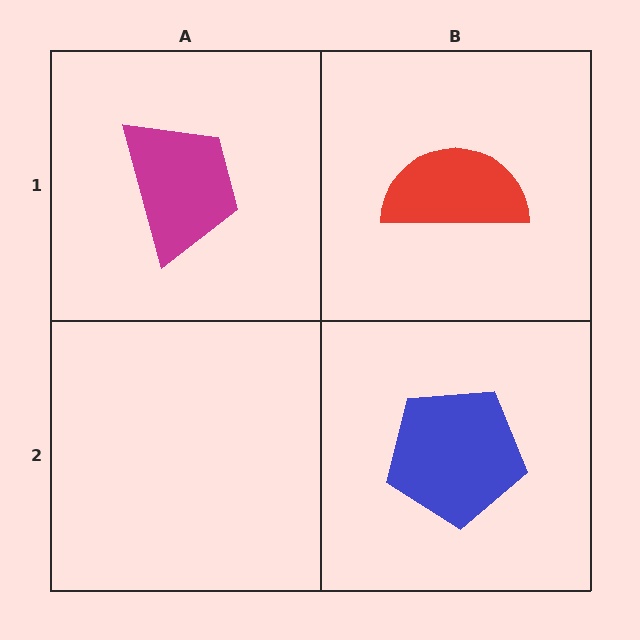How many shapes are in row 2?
1 shape.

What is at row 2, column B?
A blue pentagon.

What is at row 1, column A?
A magenta trapezoid.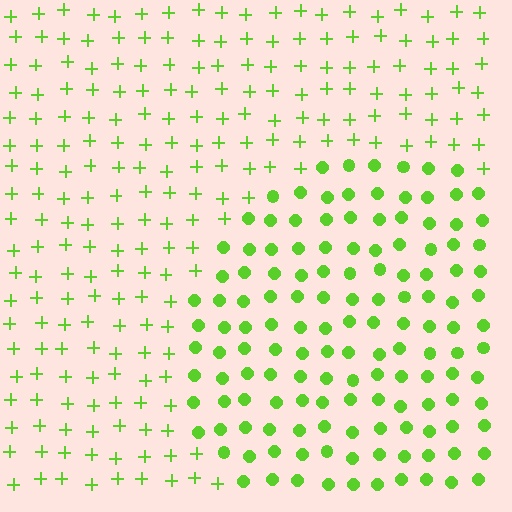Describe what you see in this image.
The image is filled with small lime elements arranged in a uniform grid. A circle-shaped region contains circles, while the surrounding area contains plus signs. The boundary is defined purely by the change in element shape.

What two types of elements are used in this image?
The image uses circles inside the circle region and plus signs outside it.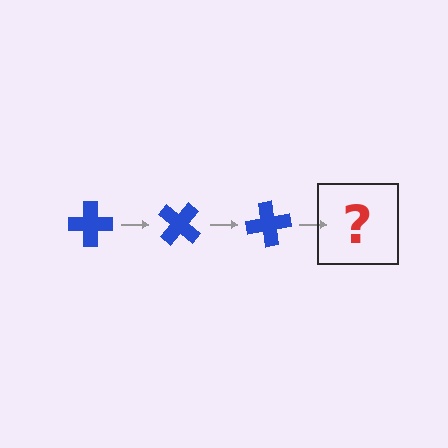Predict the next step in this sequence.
The next step is a blue cross rotated 120 degrees.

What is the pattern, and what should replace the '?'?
The pattern is that the cross rotates 40 degrees each step. The '?' should be a blue cross rotated 120 degrees.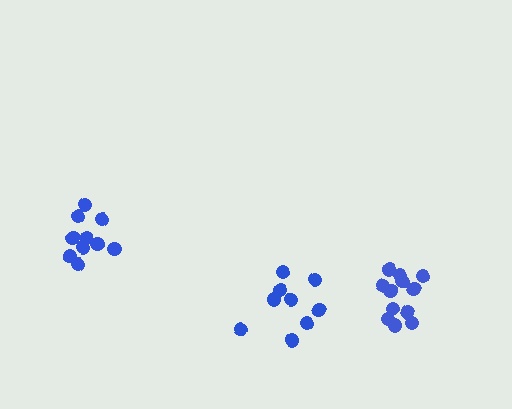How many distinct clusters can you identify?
There are 3 distinct clusters.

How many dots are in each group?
Group 1: 9 dots, Group 2: 10 dots, Group 3: 12 dots (31 total).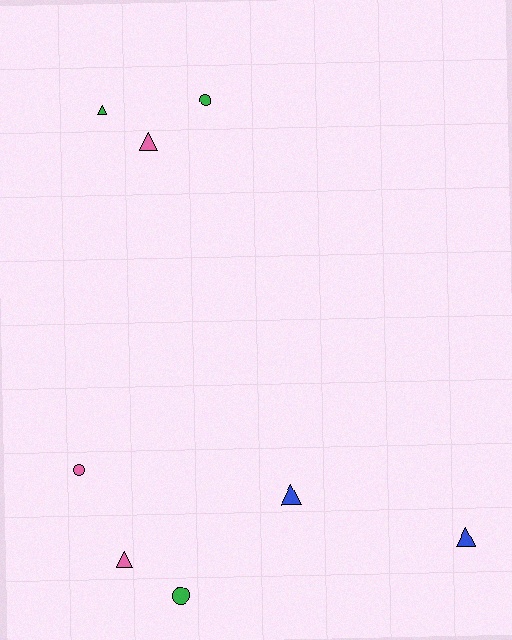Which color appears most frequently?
Green, with 3 objects.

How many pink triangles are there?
There are 2 pink triangles.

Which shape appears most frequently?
Triangle, with 5 objects.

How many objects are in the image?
There are 8 objects.